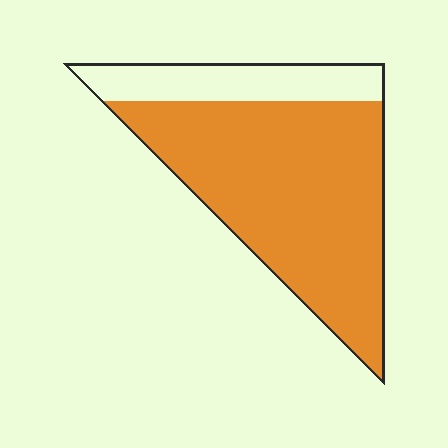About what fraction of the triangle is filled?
About four fifths (4/5).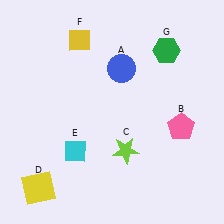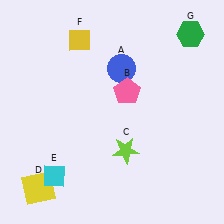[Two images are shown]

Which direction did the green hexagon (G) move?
The green hexagon (G) moved right.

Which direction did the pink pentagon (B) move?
The pink pentagon (B) moved left.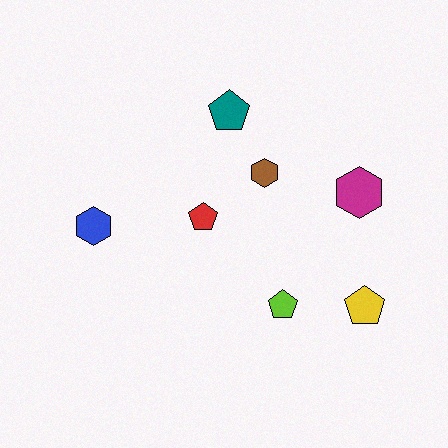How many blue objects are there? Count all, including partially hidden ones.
There is 1 blue object.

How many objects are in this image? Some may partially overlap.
There are 7 objects.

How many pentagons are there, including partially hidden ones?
There are 4 pentagons.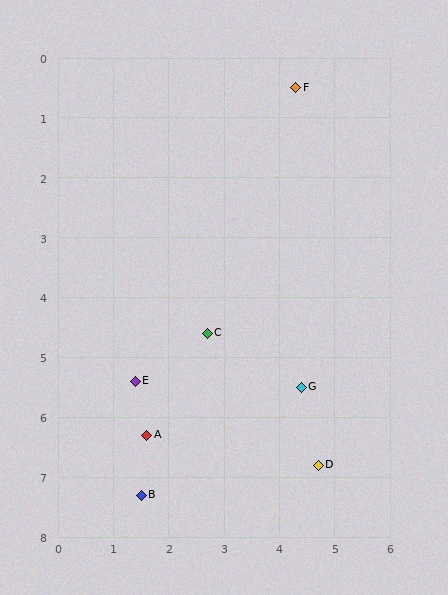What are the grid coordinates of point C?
Point C is at approximately (2.7, 4.6).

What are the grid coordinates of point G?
Point G is at approximately (4.4, 5.5).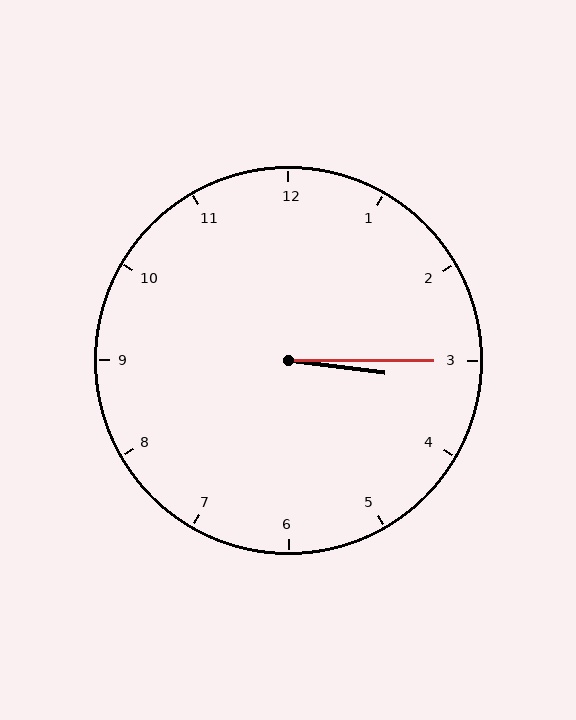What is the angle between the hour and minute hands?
Approximately 8 degrees.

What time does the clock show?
3:15.